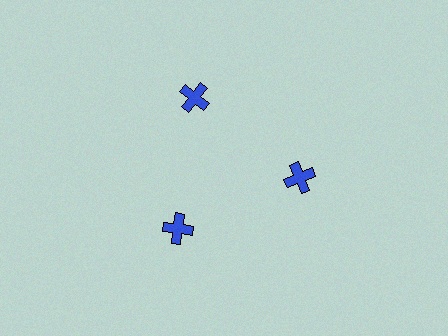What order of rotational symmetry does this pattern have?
This pattern has 3-fold rotational symmetry.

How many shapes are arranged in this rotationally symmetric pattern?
There are 3 shapes, arranged in 3 groups of 1.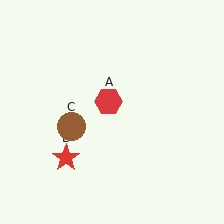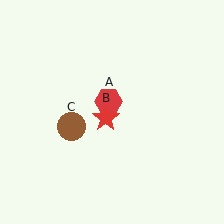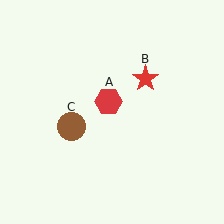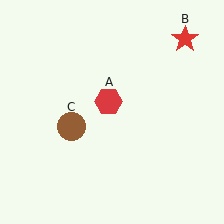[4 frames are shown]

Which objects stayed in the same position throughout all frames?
Red hexagon (object A) and brown circle (object C) remained stationary.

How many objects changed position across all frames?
1 object changed position: red star (object B).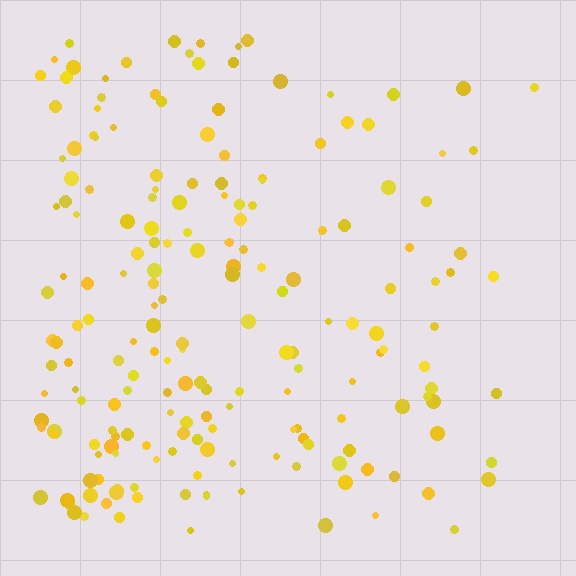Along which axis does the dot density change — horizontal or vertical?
Horizontal.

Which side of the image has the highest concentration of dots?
The left.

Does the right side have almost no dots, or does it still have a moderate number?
Still a moderate number, just noticeably fewer than the left.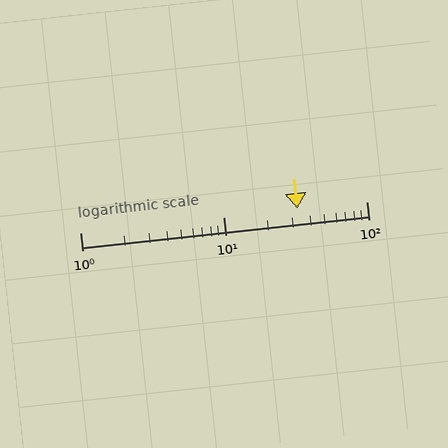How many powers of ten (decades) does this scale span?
The scale spans 2 decades, from 1 to 100.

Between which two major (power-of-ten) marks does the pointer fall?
The pointer is between 10 and 100.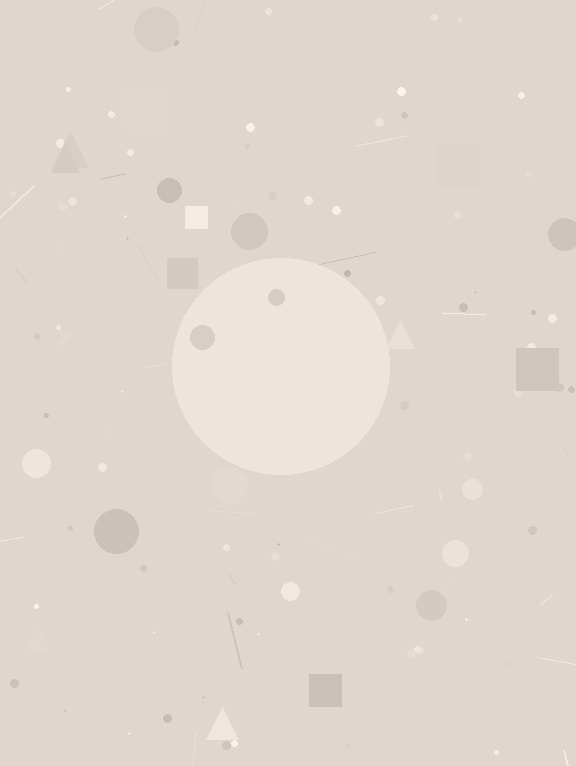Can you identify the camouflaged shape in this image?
The camouflaged shape is a circle.